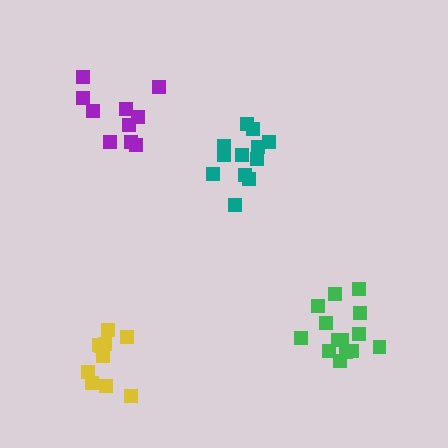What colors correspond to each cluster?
The clusters are colored: green, purple, teal, yellow.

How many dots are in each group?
Group 1: 14 dots, Group 2: 10 dots, Group 3: 12 dots, Group 4: 10 dots (46 total).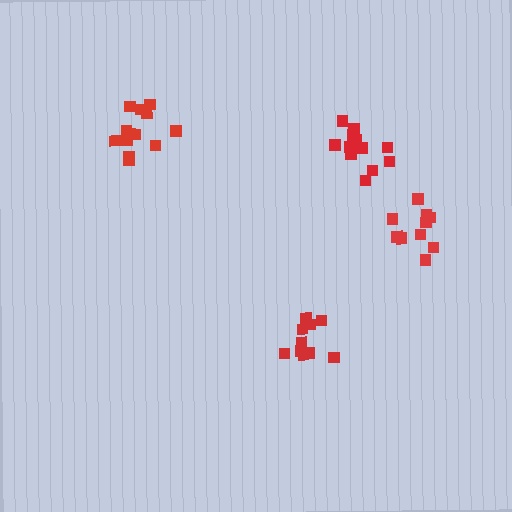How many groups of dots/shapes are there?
There are 4 groups.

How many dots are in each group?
Group 1: 13 dots, Group 2: 13 dots, Group 3: 10 dots, Group 4: 10 dots (46 total).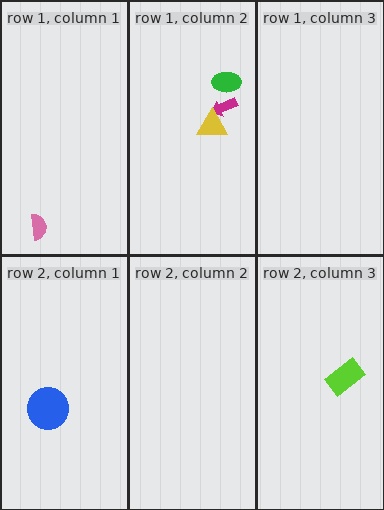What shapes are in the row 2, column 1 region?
The blue circle.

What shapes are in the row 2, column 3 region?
The lime rectangle.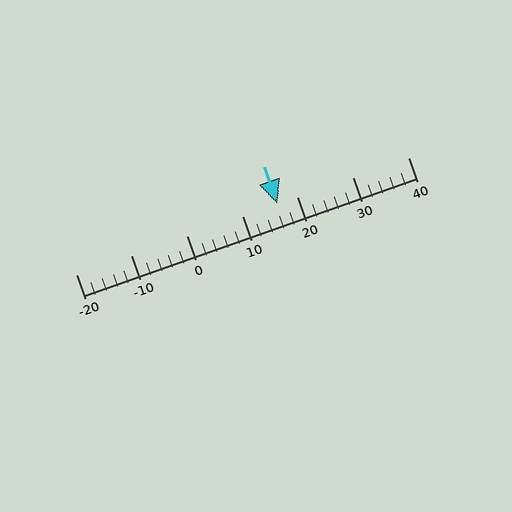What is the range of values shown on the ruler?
The ruler shows values from -20 to 40.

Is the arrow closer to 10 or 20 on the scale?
The arrow is closer to 20.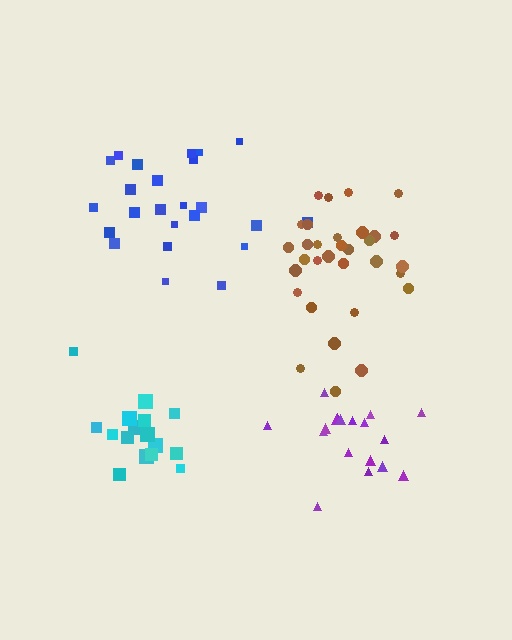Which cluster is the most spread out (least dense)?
Brown.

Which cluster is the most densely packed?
Purple.